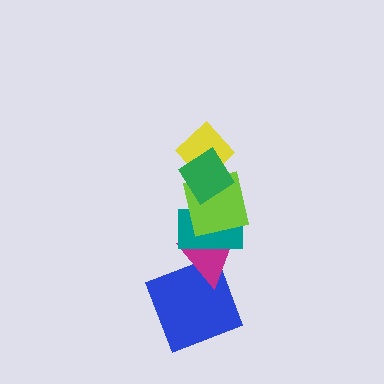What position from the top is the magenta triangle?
The magenta triangle is 5th from the top.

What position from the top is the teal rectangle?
The teal rectangle is 4th from the top.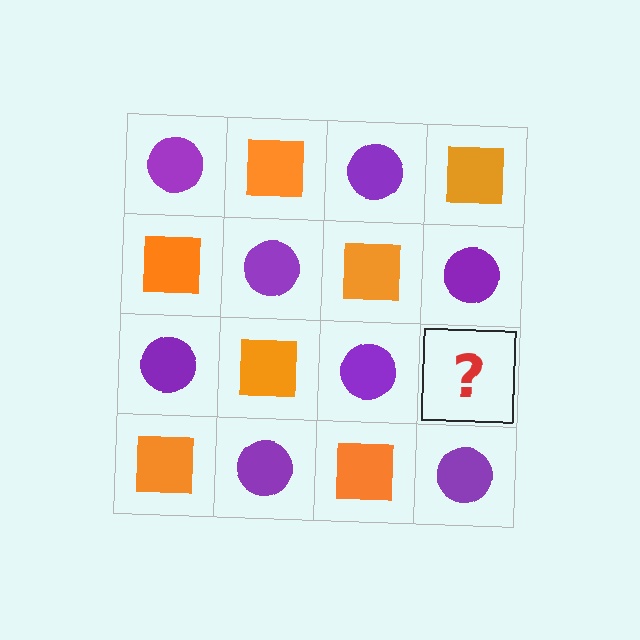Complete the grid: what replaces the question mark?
The question mark should be replaced with an orange square.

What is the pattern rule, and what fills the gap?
The rule is that it alternates purple circle and orange square in a checkerboard pattern. The gap should be filled with an orange square.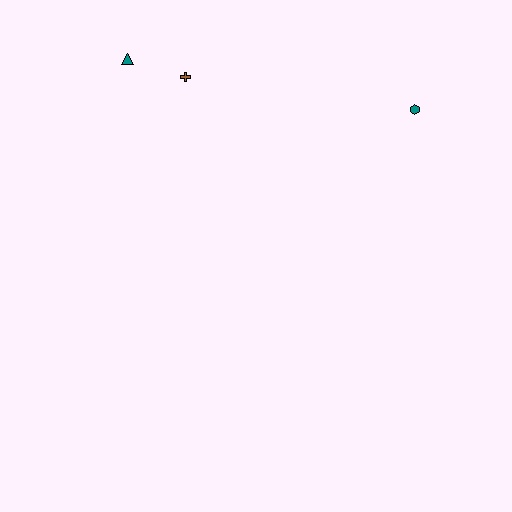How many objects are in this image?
There are 3 objects.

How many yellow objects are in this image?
There are no yellow objects.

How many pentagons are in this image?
There are no pentagons.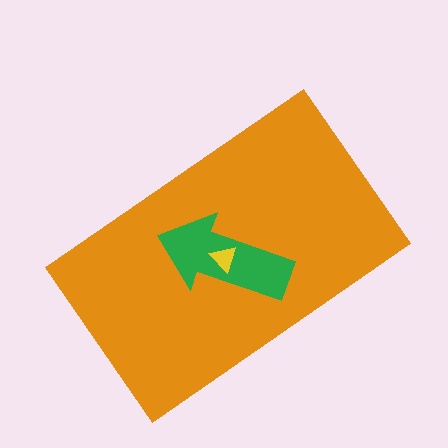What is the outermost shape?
The orange rectangle.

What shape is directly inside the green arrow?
The yellow triangle.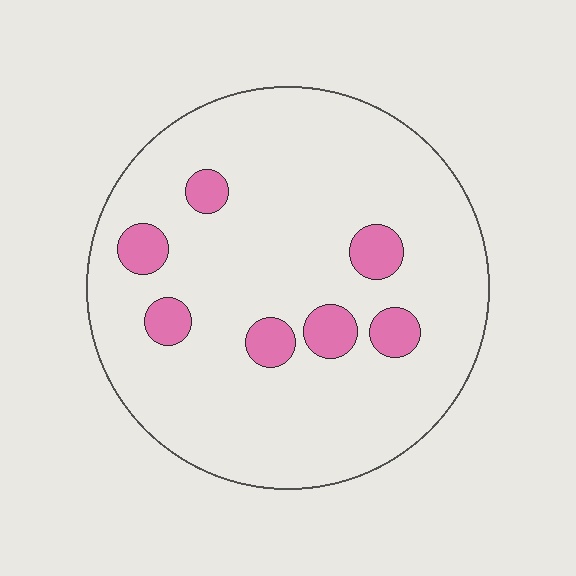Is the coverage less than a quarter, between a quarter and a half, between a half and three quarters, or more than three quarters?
Less than a quarter.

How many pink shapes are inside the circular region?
7.